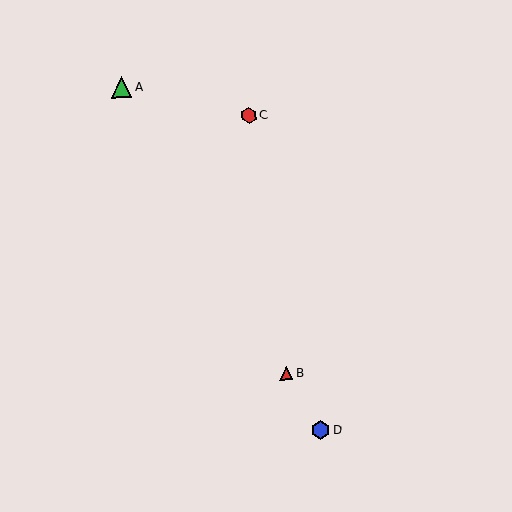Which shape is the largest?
The green triangle (labeled A) is the largest.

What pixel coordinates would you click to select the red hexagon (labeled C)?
Click at (249, 115) to select the red hexagon C.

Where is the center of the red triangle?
The center of the red triangle is at (286, 373).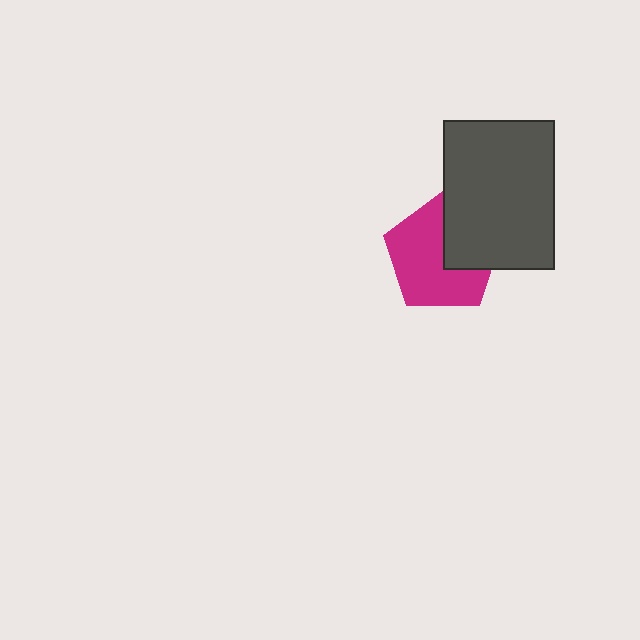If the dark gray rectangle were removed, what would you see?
You would see the complete magenta pentagon.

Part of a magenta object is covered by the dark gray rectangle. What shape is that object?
It is a pentagon.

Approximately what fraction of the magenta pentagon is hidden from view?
Roughly 33% of the magenta pentagon is hidden behind the dark gray rectangle.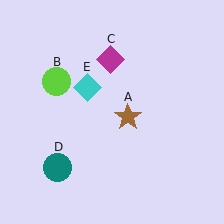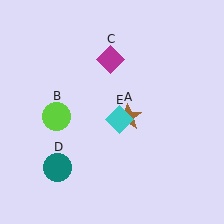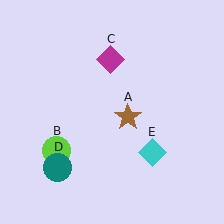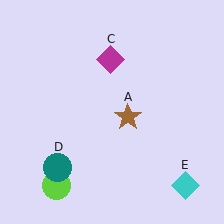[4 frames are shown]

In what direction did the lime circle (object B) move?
The lime circle (object B) moved down.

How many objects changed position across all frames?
2 objects changed position: lime circle (object B), cyan diamond (object E).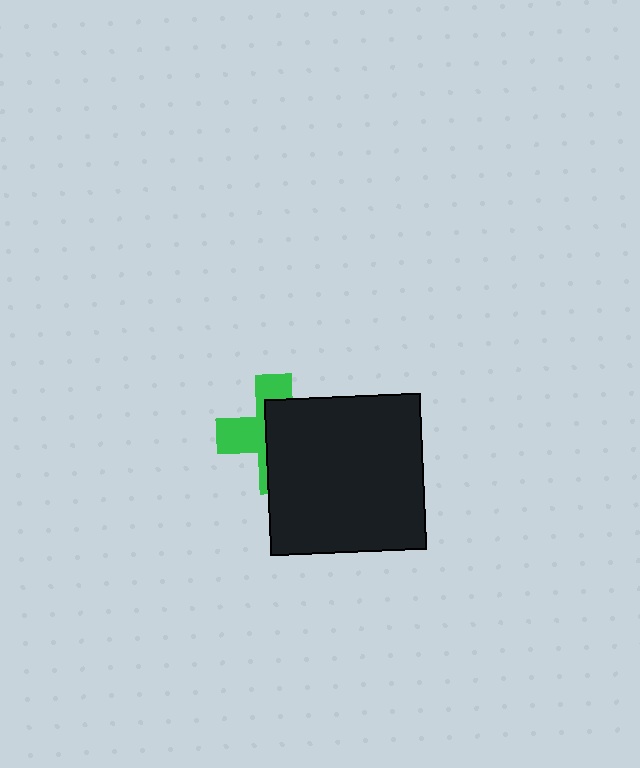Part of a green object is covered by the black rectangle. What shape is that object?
It is a cross.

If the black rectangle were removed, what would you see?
You would see the complete green cross.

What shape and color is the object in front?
The object in front is a black rectangle.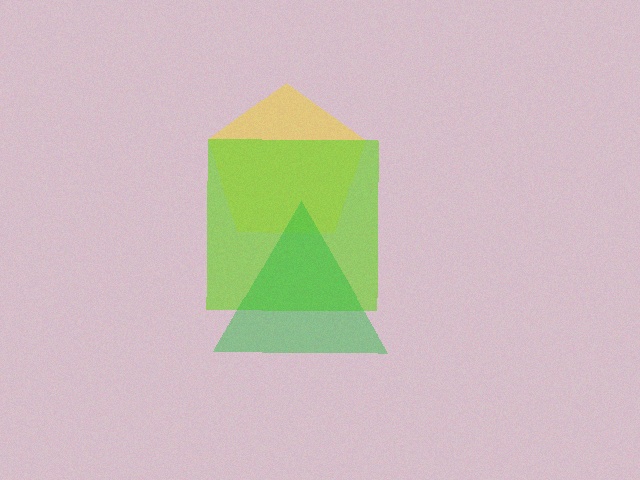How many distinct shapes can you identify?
There are 3 distinct shapes: a yellow pentagon, a lime square, a green triangle.